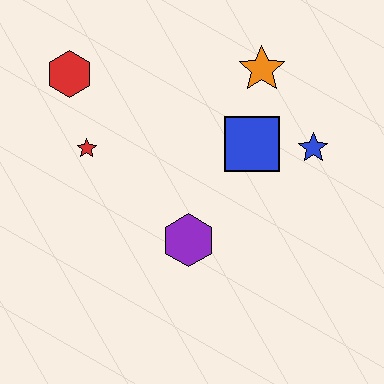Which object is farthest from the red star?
The blue star is farthest from the red star.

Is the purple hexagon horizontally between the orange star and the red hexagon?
Yes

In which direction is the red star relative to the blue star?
The red star is to the left of the blue star.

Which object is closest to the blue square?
The blue star is closest to the blue square.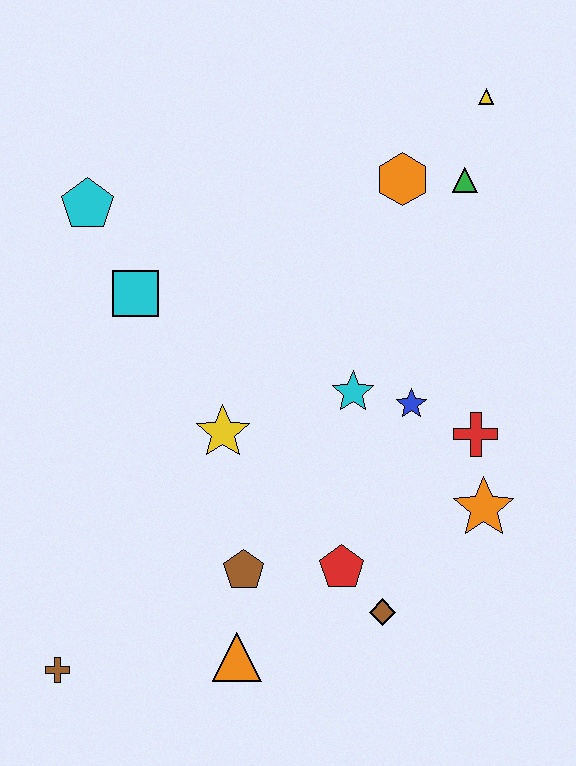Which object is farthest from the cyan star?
The brown cross is farthest from the cyan star.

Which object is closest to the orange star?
The red cross is closest to the orange star.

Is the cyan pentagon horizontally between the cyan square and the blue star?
No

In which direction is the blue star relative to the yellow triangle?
The blue star is below the yellow triangle.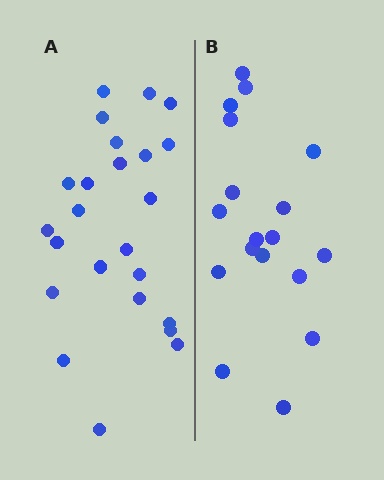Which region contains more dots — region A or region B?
Region A (the left region) has more dots.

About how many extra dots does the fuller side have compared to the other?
Region A has about 6 more dots than region B.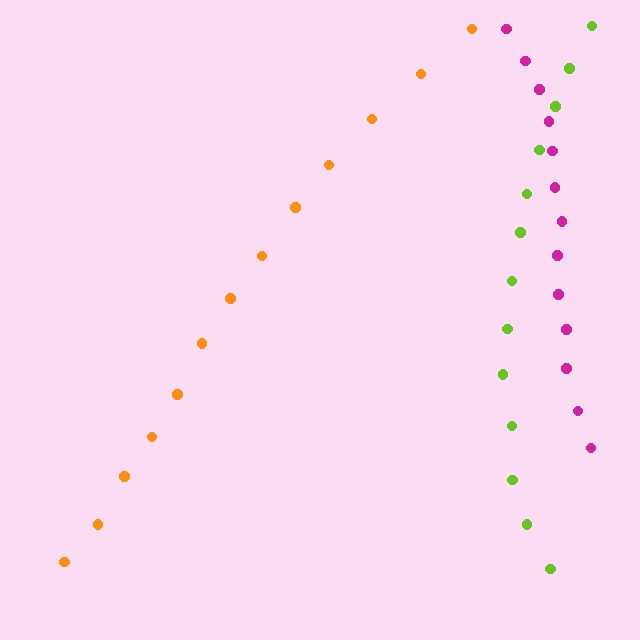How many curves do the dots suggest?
There are 3 distinct paths.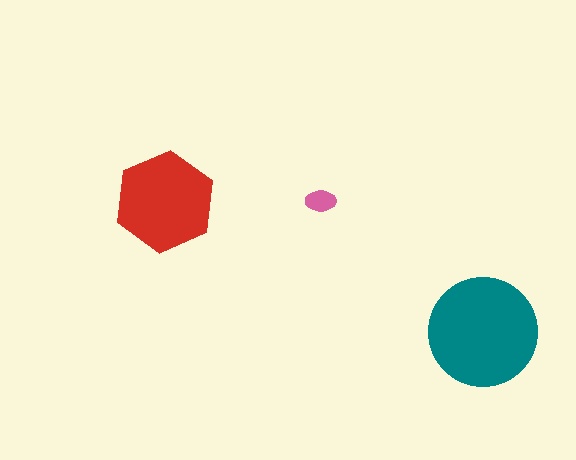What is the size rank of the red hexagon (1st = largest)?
2nd.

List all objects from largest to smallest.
The teal circle, the red hexagon, the pink ellipse.